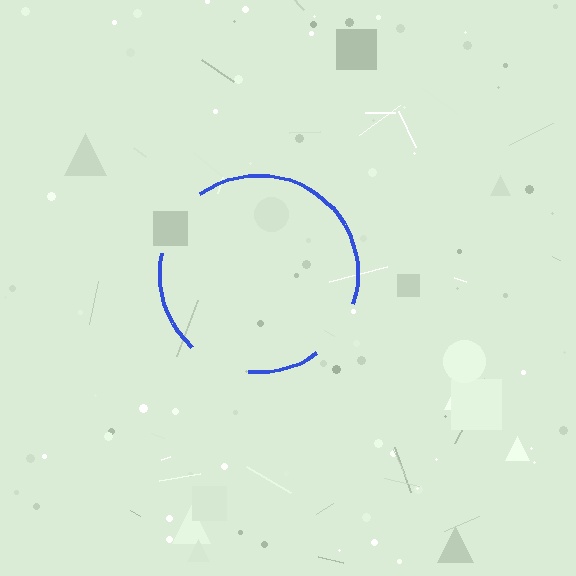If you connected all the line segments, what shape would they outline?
They would outline a circle.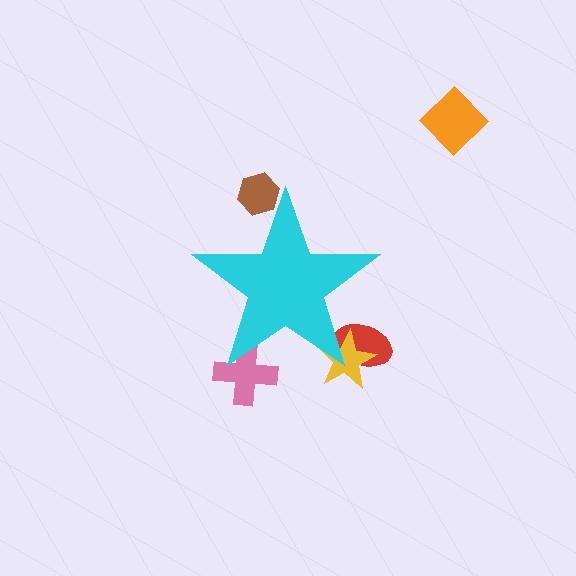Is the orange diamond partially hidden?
No, the orange diamond is fully visible.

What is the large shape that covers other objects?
A cyan star.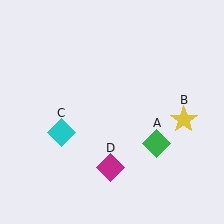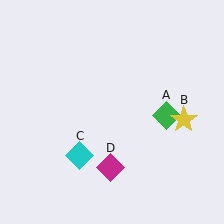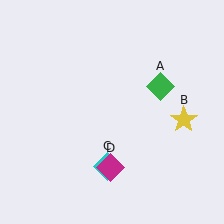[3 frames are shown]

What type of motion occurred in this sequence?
The green diamond (object A), cyan diamond (object C) rotated counterclockwise around the center of the scene.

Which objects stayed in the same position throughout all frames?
Yellow star (object B) and magenta diamond (object D) remained stationary.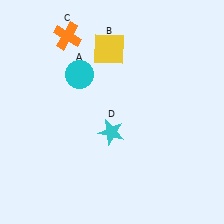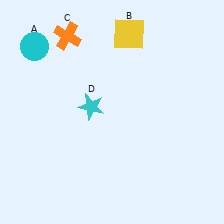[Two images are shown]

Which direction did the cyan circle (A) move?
The cyan circle (A) moved left.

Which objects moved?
The objects that moved are: the cyan circle (A), the yellow square (B), the cyan star (D).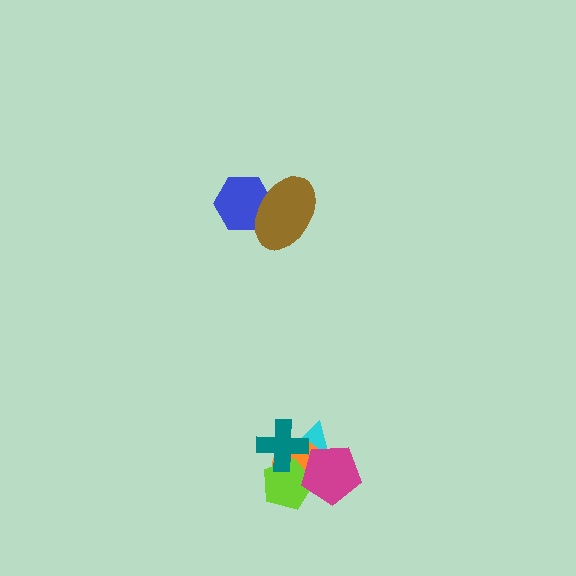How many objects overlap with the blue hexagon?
1 object overlaps with the blue hexagon.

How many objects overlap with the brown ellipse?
1 object overlaps with the brown ellipse.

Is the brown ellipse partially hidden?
No, no other shape covers it.